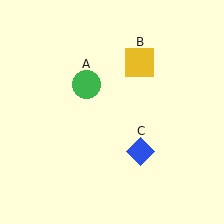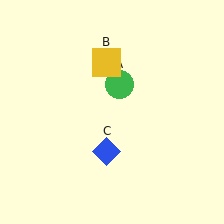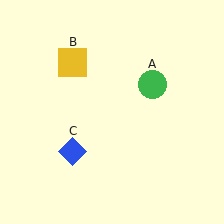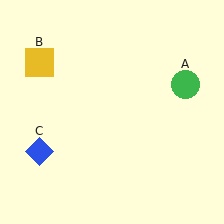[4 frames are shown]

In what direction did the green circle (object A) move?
The green circle (object A) moved right.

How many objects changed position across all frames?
3 objects changed position: green circle (object A), yellow square (object B), blue diamond (object C).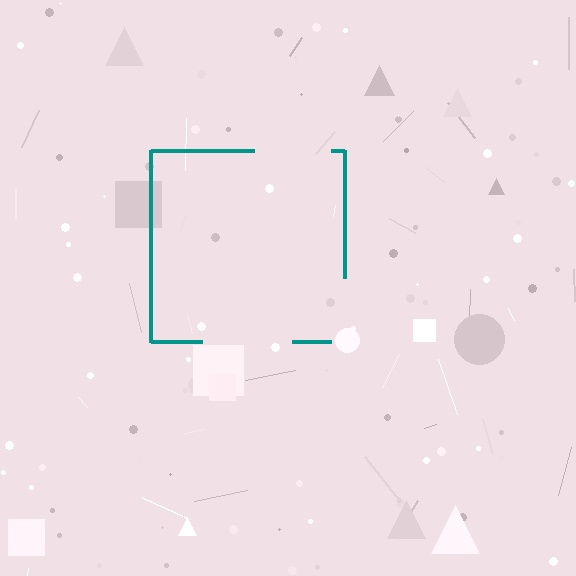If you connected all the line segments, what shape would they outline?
They would outline a square.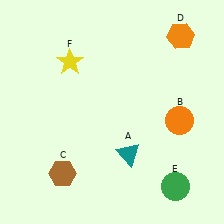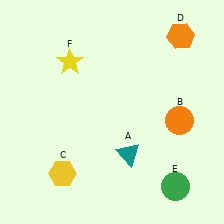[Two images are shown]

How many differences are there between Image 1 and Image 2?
There is 1 difference between the two images.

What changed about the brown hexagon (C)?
In Image 1, C is brown. In Image 2, it changed to yellow.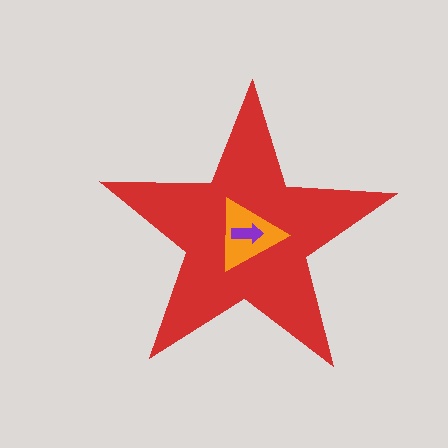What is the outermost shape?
The red star.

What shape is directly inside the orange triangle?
The purple arrow.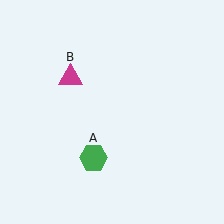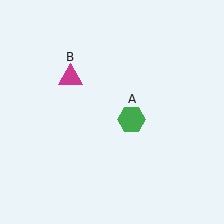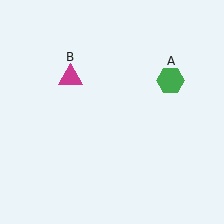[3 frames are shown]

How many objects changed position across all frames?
1 object changed position: green hexagon (object A).